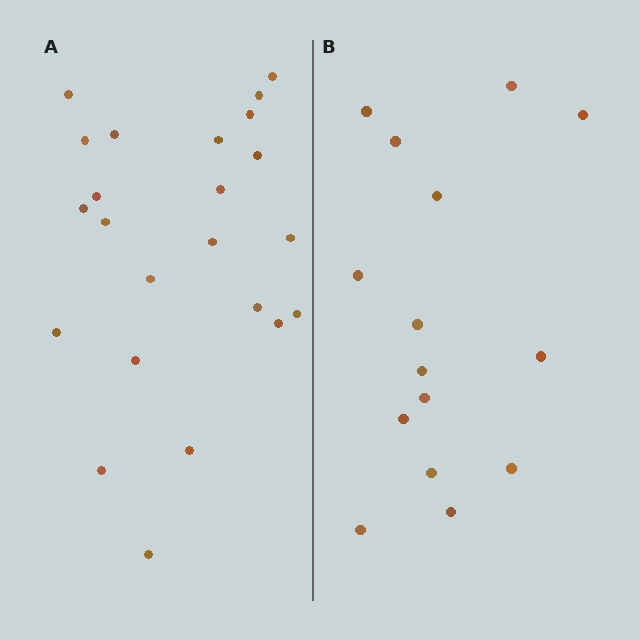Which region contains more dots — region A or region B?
Region A (the left region) has more dots.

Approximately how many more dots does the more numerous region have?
Region A has roughly 8 or so more dots than region B.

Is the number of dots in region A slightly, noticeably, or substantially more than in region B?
Region A has substantially more. The ratio is roughly 1.5 to 1.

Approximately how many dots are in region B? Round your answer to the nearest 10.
About 20 dots. (The exact count is 15, which rounds to 20.)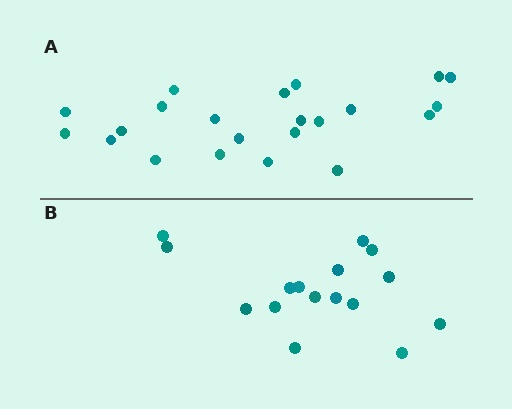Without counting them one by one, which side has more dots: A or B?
Region A (the top region) has more dots.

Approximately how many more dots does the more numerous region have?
Region A has about 6 more dots than region B.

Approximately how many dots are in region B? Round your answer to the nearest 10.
About 20 dots. (The exact count is 16, which rounds to 20.)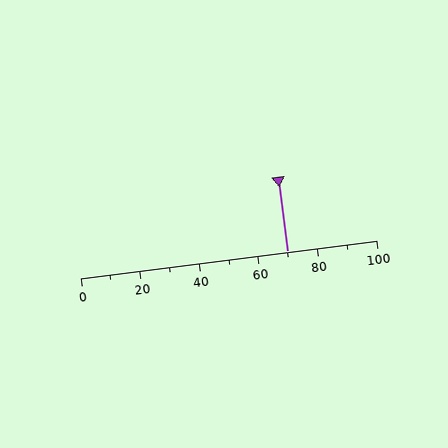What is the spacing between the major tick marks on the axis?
The major ticks are spaced 20 apart.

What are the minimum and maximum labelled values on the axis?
The axis runs from 0 to 100.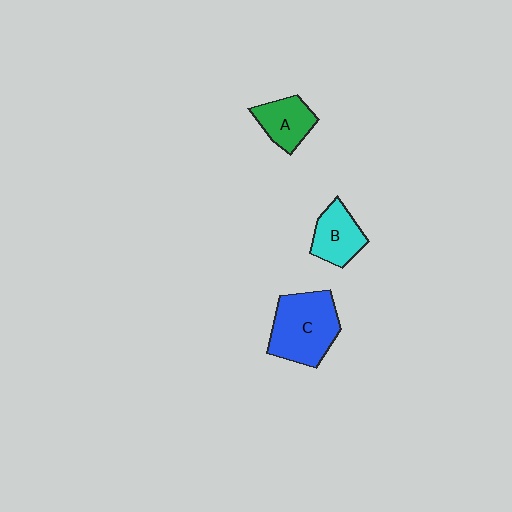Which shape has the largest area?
Shape C (blue).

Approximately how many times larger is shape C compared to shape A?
Approximately 1.8 times.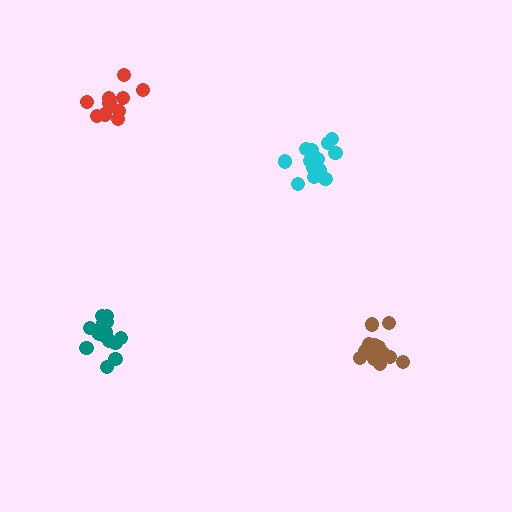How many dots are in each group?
Group 1: 12 dots, Group 2: 15 dots, Group 3: 16 dots, Group 4: 14 dots (57 total).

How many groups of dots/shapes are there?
There are 4 groups.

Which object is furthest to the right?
The brown cluster is rightmost.